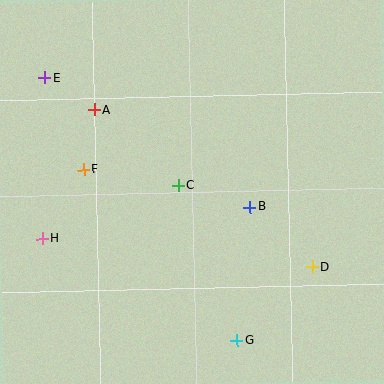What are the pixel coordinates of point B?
Point B is at (250, 207).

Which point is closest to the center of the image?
Point C at (178, 186) is closest to the center.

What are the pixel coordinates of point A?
Point A is at (94, 110).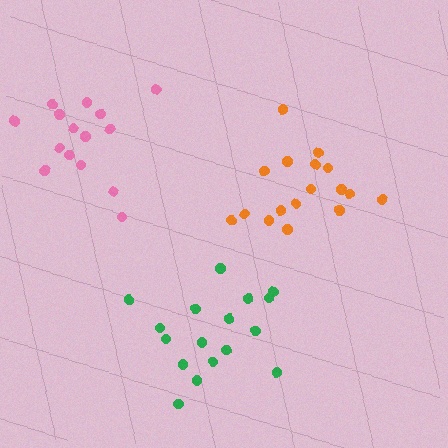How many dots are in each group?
Group 1: 17 dots, Group 2: 17 dots, Group 3: 16 dots (50 total).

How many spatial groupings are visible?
There are 3 spatial groupings.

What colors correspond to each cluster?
The clusters are colored: green, orange, pink.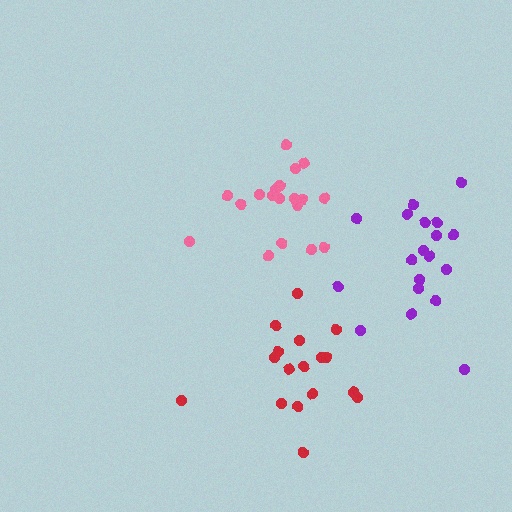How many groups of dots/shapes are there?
There are 3 groups.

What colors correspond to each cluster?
The clusters are colored: pink, red, purple.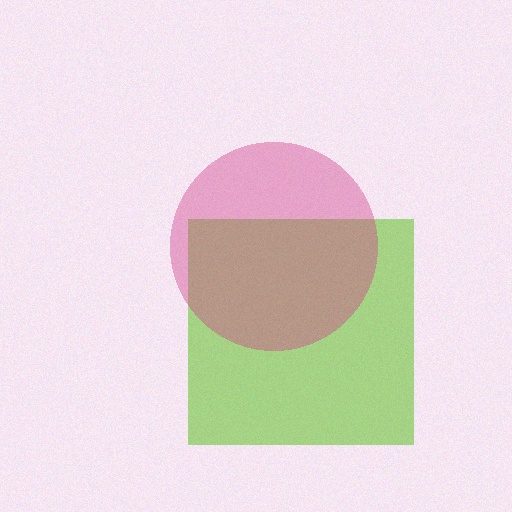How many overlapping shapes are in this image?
There are 2 overlapping shapes in the image.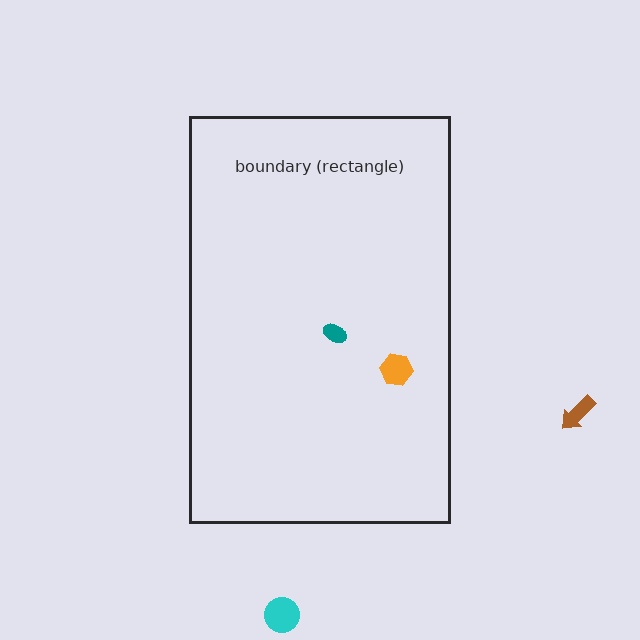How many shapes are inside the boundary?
2 inside, 2 outside.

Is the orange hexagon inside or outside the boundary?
Inside.